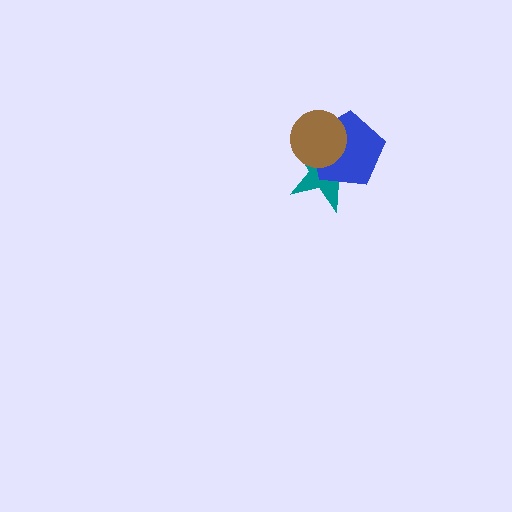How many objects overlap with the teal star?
2 objects overlap with the teal star.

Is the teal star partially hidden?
Yes, it is partially covered by another shape.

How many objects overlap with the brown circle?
2 objects overlap with the brown circle.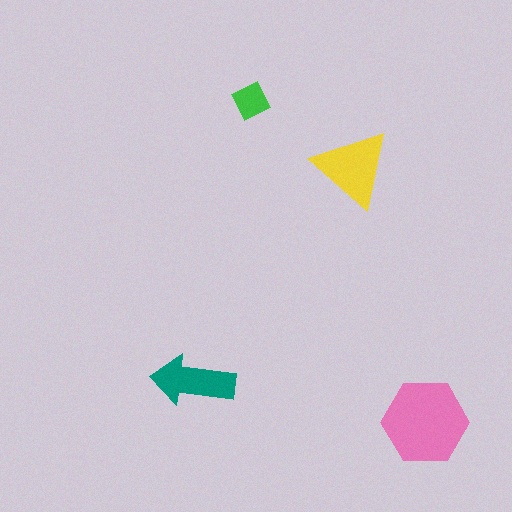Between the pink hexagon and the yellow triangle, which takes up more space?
The pink hexagon.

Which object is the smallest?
The green diamond.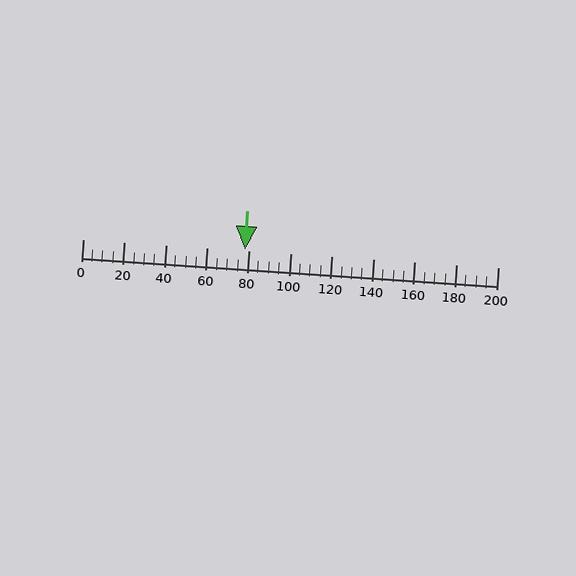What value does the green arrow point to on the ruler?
The green arrow points to approximately 78.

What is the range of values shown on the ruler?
The ruler shows values from 0 to 200.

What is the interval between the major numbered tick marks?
The major tick marks are spaced 20 units apart.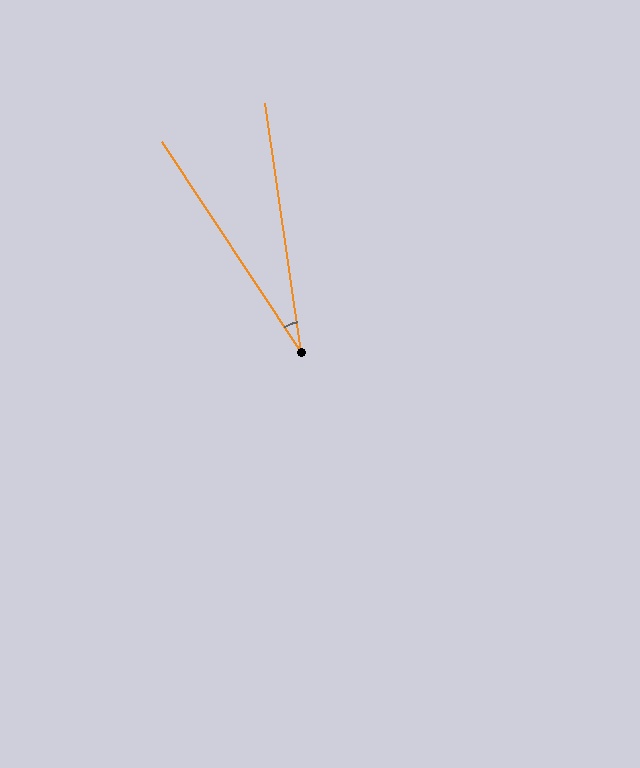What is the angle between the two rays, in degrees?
Approximately 25 degrees.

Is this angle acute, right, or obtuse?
It is acute.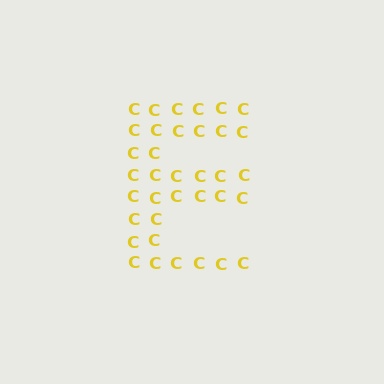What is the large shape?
The large shape is the letter E.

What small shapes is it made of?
It is made of small letter C's.